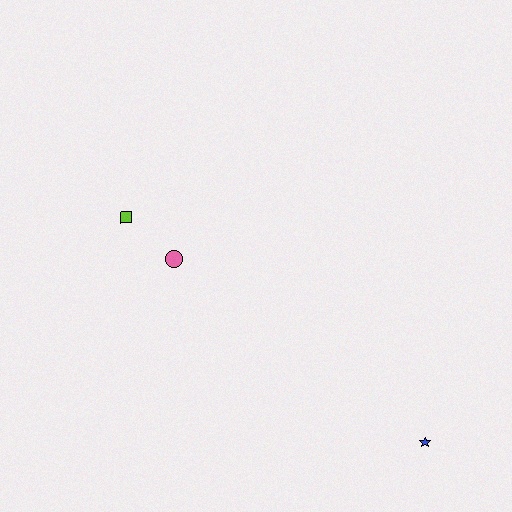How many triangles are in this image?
There are no triangles.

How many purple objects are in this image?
There are no purple objects.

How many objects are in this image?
There are 3 objects.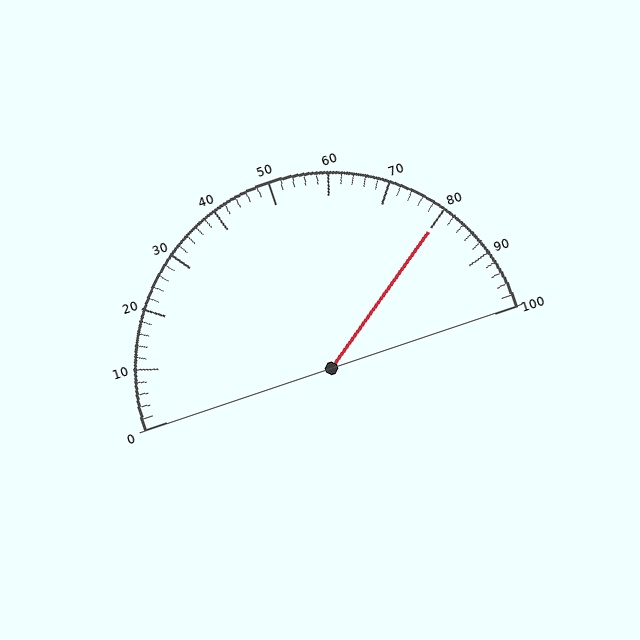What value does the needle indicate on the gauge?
The needle indicates approximately 80.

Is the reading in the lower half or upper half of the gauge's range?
The reading is in the upper half of the range (0 to 100).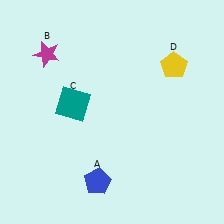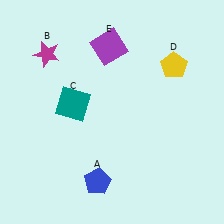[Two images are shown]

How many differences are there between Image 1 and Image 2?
There is 1 difference between the two images.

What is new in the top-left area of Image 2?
A purple square (E) was added in the top-left area of Image 2.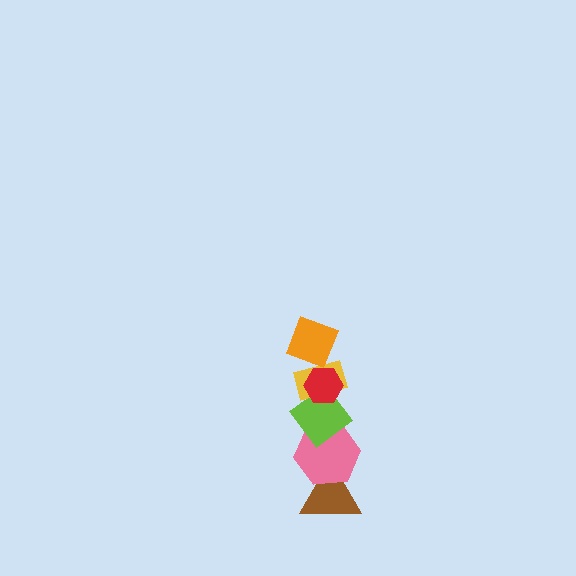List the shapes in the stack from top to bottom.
From top to bottom: the orange square, the red hexagon, the yellow rectangle, the lime diamond, the pink hexagon, the brown triangle.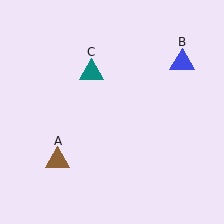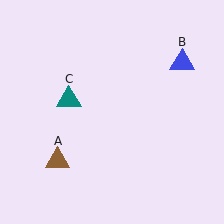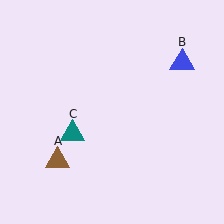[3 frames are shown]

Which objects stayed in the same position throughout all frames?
Brown triangle (object A) and blue triangle (object B) remained stationary.